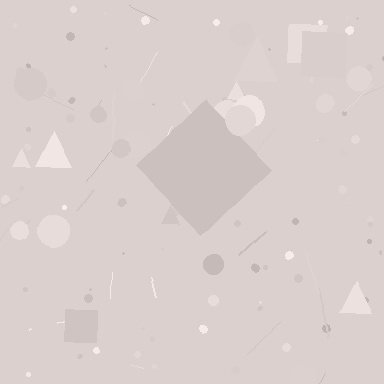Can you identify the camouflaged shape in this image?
The camouflaged shape is a diamond.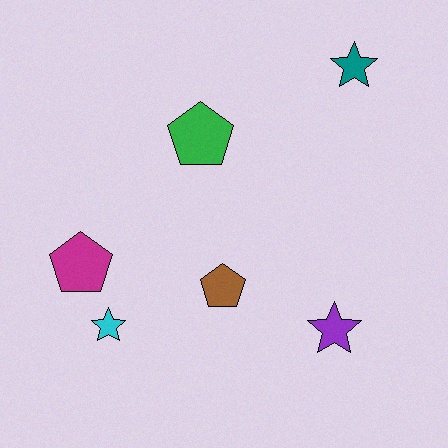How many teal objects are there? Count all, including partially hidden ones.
There is 1 teal object.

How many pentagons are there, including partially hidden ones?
There are 3 pentagons.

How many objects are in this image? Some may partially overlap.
There are 6 objects.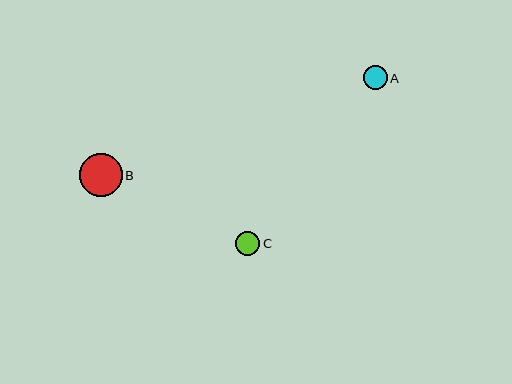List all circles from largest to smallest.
From largest to smallest: B, C, A.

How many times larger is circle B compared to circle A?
Circle B is approximately 1.8 times the size of circle A.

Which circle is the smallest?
Circle A is the smallest with a size of approximately 24 pixels.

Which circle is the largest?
Circle B is the largest with a size of approximately 43 pixels.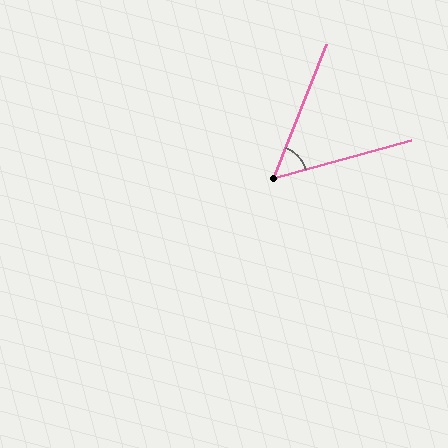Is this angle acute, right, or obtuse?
It is acute.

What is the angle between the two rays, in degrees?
Approximately 53 degrees.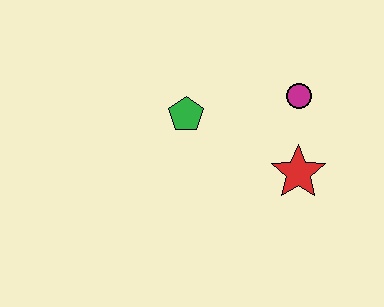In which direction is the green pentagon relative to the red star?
The green pentagon is to the left of the red star.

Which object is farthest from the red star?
The green pentagon is farthest from the red star.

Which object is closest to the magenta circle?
The red star is closest to the magenta circle.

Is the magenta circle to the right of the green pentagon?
Yes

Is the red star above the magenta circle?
No